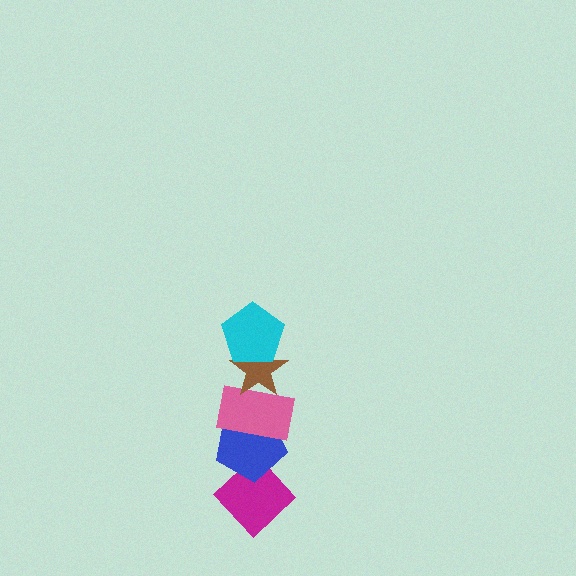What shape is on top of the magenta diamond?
The blue pentagon is on top of the magenta diamond.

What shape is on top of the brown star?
The cyan pentagon is on top of the brown star.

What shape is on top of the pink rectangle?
The brown star is on top of the pink rectangle.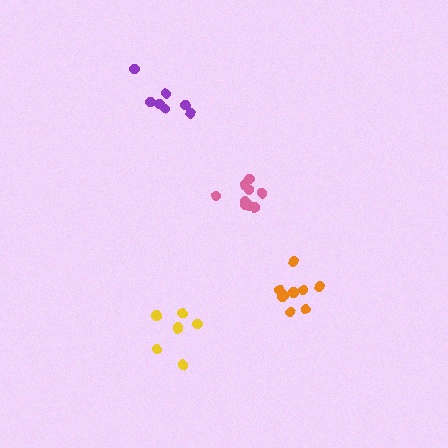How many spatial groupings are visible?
There are 4 spatial groupings.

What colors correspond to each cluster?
The clusters are colored: purple, pink, yellow, orange.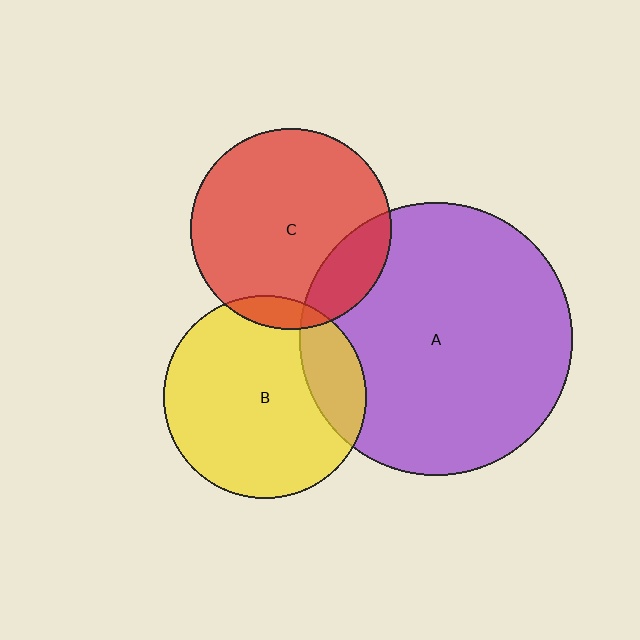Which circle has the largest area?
Circle A (purple).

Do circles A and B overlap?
Yes.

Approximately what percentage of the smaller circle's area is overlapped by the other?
Approximately 20%.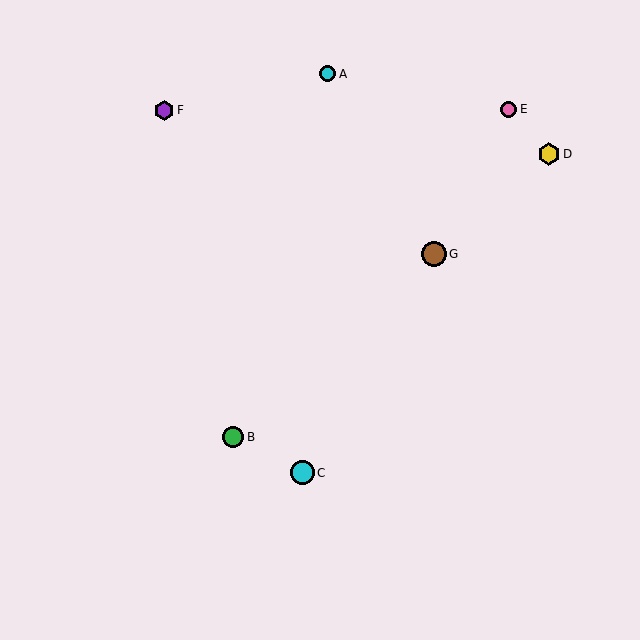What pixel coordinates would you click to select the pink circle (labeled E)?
Click at (509, 109) to select the pink circle E.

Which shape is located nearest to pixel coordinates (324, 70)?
The cyan circle (labeled A) at (328, 74) is nearest to that location.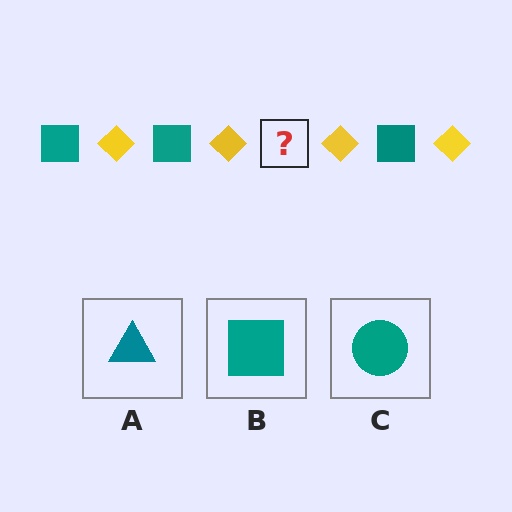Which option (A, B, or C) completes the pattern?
B.